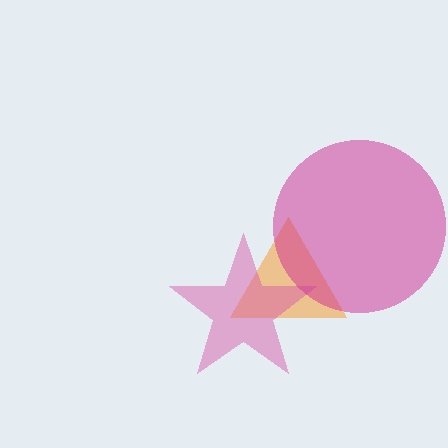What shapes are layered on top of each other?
The layered shapes are: an orange triangle, a pink star, a magenta circle.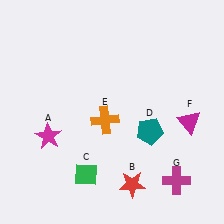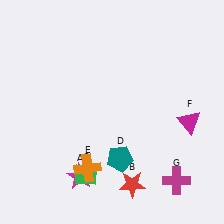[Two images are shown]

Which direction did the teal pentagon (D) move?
The teal pentagon (D) moved left.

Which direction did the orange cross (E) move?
The orange cross (E) moved down.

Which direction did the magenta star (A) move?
The magenta star (A) moved down.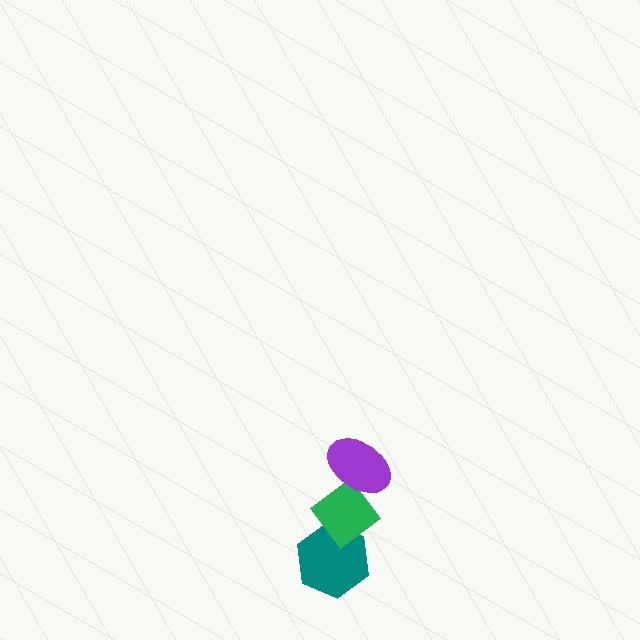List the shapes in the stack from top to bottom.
From top to bottom: the purple ellipse, the green diamond, the teal hexagon.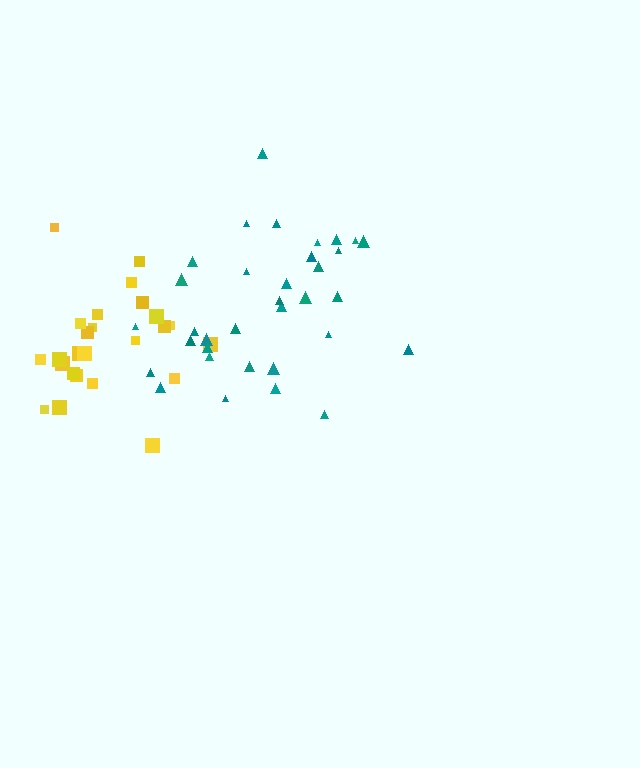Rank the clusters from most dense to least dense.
yellow, teal.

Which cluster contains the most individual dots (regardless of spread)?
Teal (34).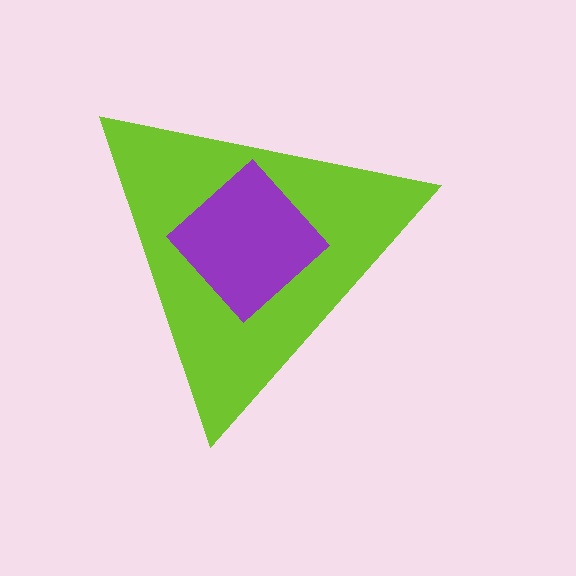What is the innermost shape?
The purple diamond.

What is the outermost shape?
The lime triangle.